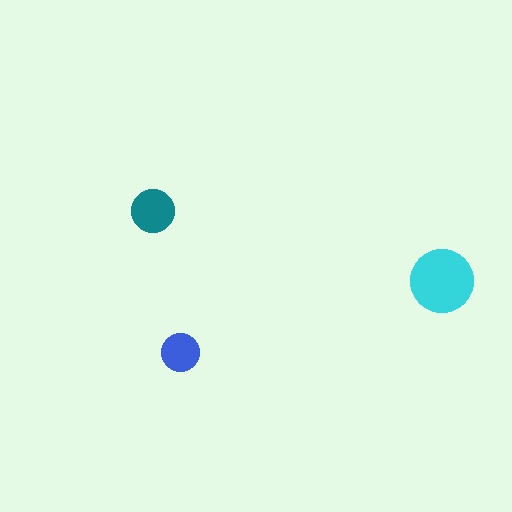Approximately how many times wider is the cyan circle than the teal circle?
About 1.5 times wider.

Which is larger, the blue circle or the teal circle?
The teal one.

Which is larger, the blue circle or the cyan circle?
The cyan one.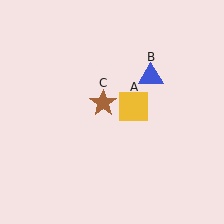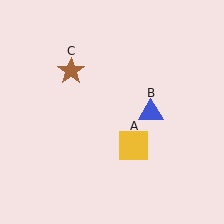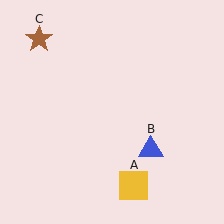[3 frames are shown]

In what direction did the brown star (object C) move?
The brown star (object C) moved up and to the left.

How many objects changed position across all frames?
3 objects changed position: yellow square (object A), blue triangle (object B), brown star (object C).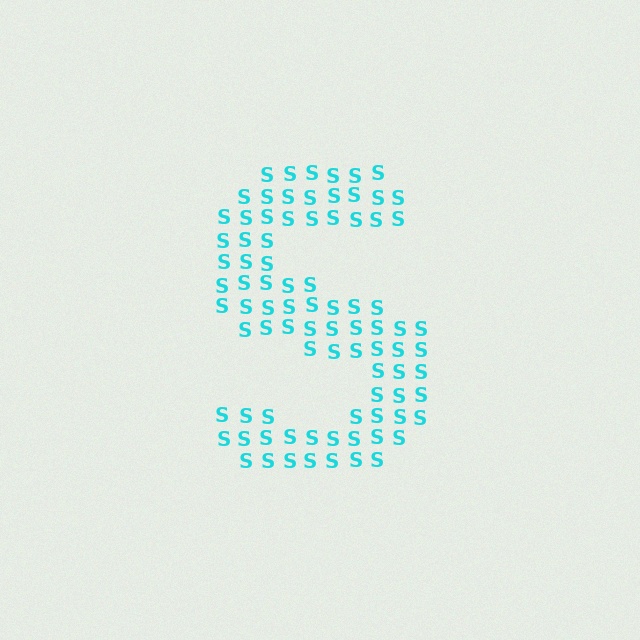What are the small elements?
The small elements are letter S's.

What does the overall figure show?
The overall figure shows the letter S.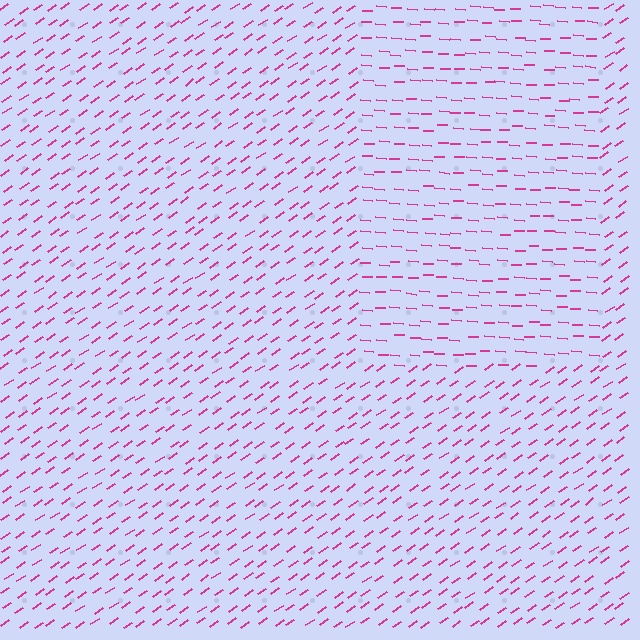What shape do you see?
I see a rectangle.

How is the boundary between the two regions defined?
The boundary is defined purely by a change in line orientation (approximately 38 degrees difference). All lines are the same color and thickness.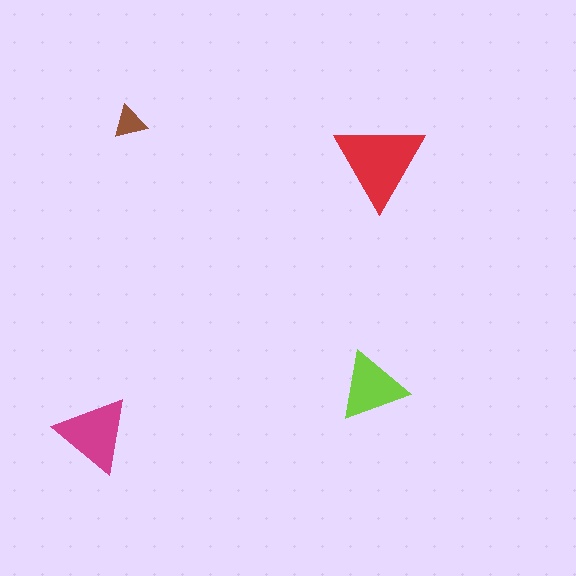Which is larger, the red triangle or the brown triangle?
The red one.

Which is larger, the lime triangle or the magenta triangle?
The magenta one.